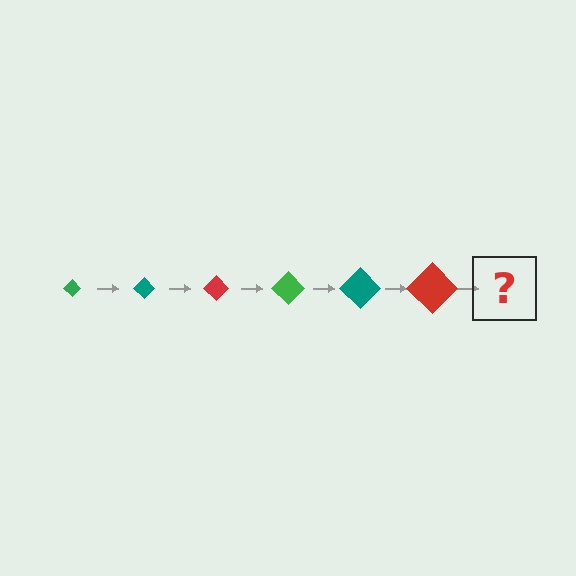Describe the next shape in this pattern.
It should be a green diamond, larger than the previous one.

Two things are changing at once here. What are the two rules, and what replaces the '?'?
The two rules are that the diamond grows larger each step and the color cycles through green, teal, and red. The '?' should be a green diamond, larger than the previous one.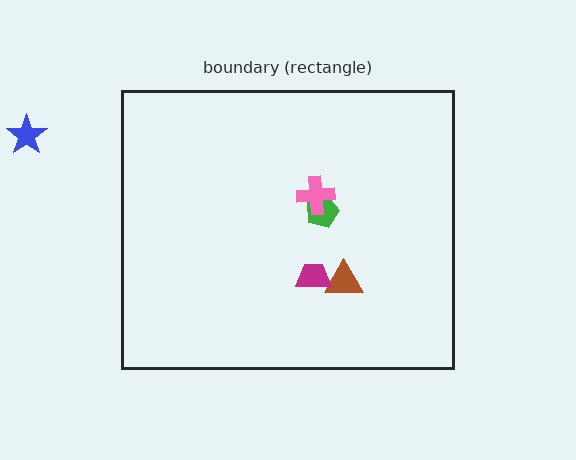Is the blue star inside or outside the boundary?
Outside.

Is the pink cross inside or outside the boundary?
Inside.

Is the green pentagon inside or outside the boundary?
Inside.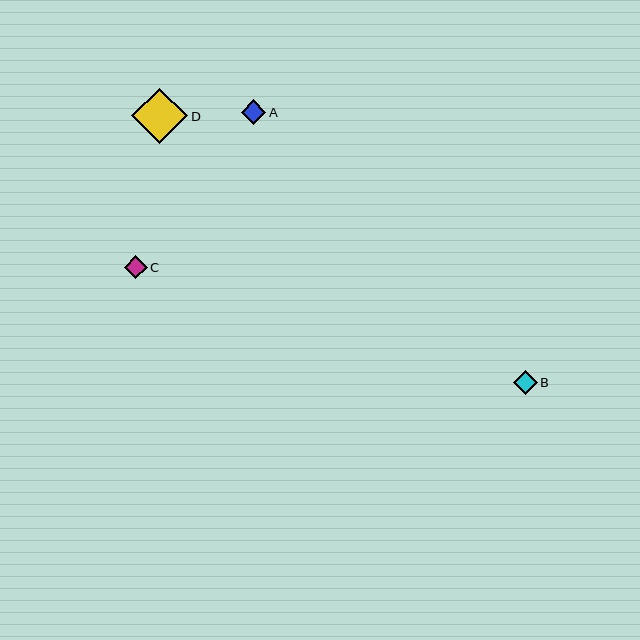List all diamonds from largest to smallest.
From largest to smallest: D, A, B, C.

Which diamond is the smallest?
Diamond C is the smallest with a size of approximately 23 pixels.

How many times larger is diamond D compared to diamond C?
Diamond D is approximately 2.4 times the size of diamond C.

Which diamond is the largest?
Diamond D is the largest with a size of approximately 56 pixels.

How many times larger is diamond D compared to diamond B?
Diamond D is approximately 2.3 times the size of diamond B.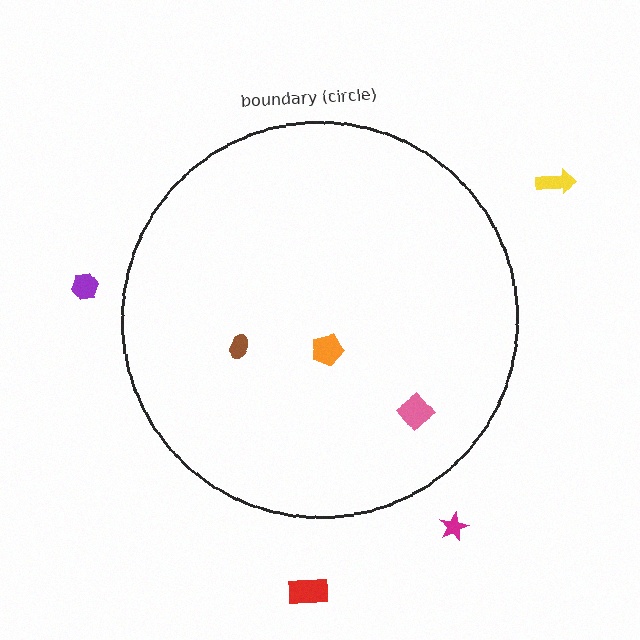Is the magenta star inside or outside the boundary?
Outside.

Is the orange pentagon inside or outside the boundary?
Inside.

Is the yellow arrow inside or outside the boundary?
Outside.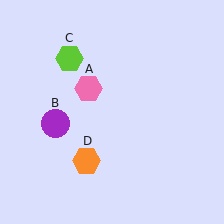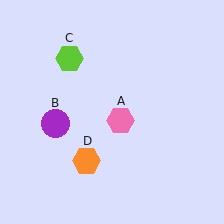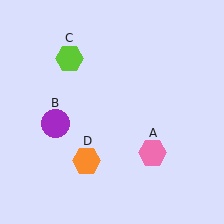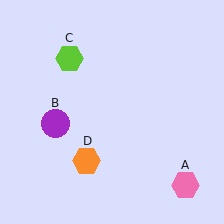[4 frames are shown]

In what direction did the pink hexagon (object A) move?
The pink hexagon (object A) moved down and to the right.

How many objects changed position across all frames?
1 object changed position: pink hexagon (object A).